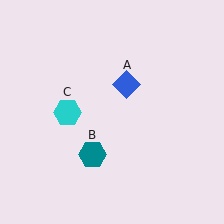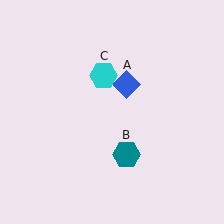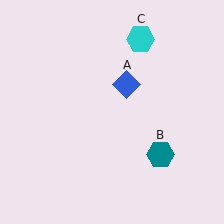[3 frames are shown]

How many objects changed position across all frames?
2 objects changed position: teal hexagon (object B), cyan hexagon (object C).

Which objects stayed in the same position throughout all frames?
Blue diamond (object A) remained stationary.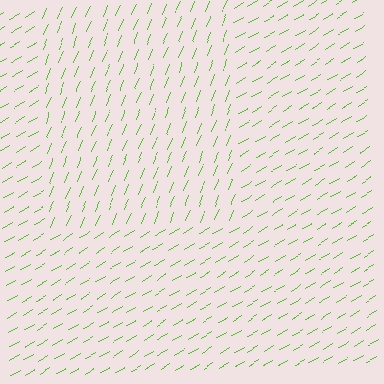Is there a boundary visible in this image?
Yes, there is a texture boundary formed by a change in line orientation.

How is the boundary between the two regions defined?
The boundary is defined purely by a change in line orientation (approximately 37 degrees difference). All lines are the same color and thickness.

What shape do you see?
I see a rectangle.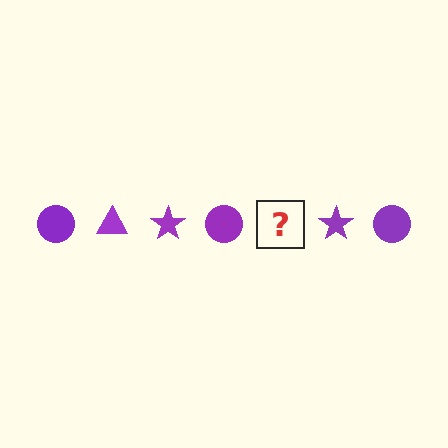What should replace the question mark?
The question mark should be replaced with a purple triangle.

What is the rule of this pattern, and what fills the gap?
The rule is that the pattern cycles through circle, triangle, star shapes in purple. The gap should be filled with a purple triangle.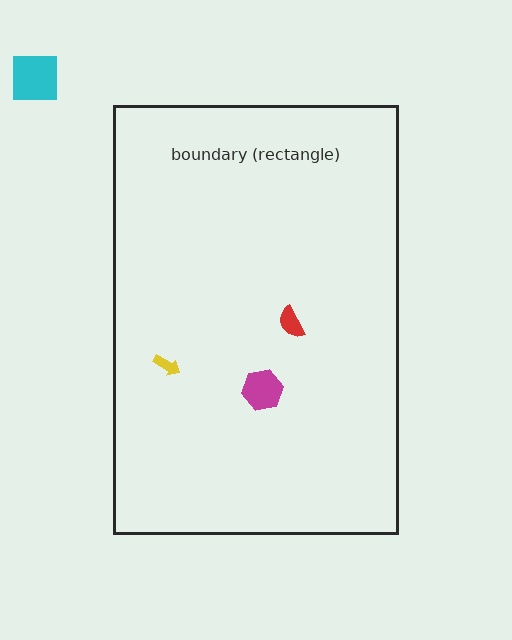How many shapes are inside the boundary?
3 inside, 1 outside.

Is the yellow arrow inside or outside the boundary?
Inside.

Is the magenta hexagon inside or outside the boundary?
Inside.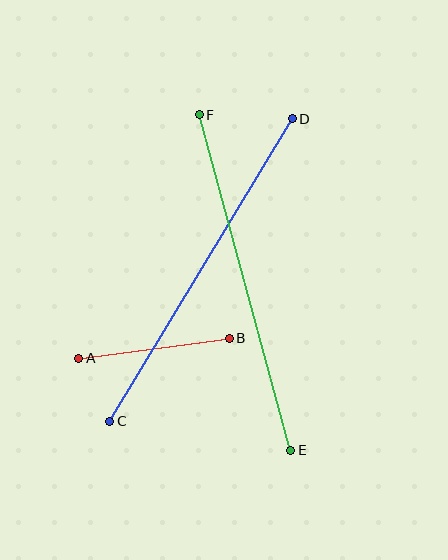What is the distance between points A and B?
The distance is approximately 152 pixels.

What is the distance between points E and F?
The distance is approximately 348 pixels.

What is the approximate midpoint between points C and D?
The midpoint is at approximately (201, 270) pixels.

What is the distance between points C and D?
The distance is approximately 353 pixels.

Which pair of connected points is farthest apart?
Points C and D are farthest apart.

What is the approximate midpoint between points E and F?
The midpoint is at approximately (245, 282) pixels.